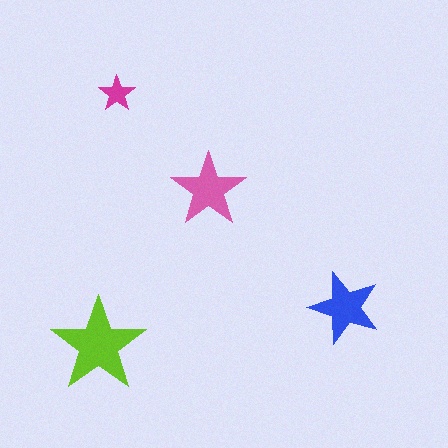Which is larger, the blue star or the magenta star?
The blue one.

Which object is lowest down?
The lime star is bottommost.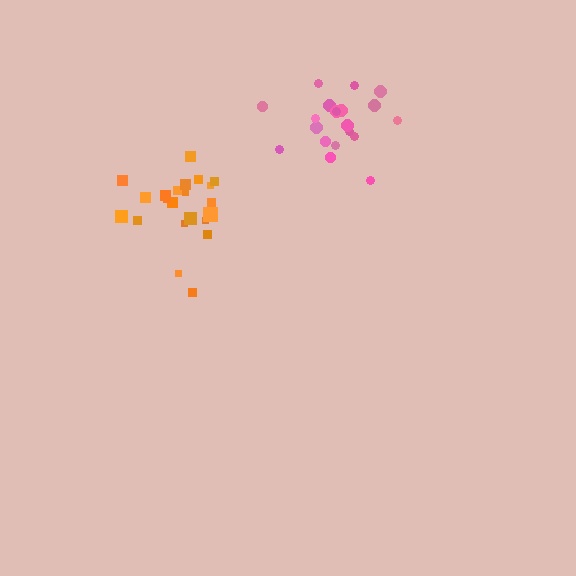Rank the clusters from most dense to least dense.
pink, orange.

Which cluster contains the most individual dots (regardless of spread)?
Orange (22).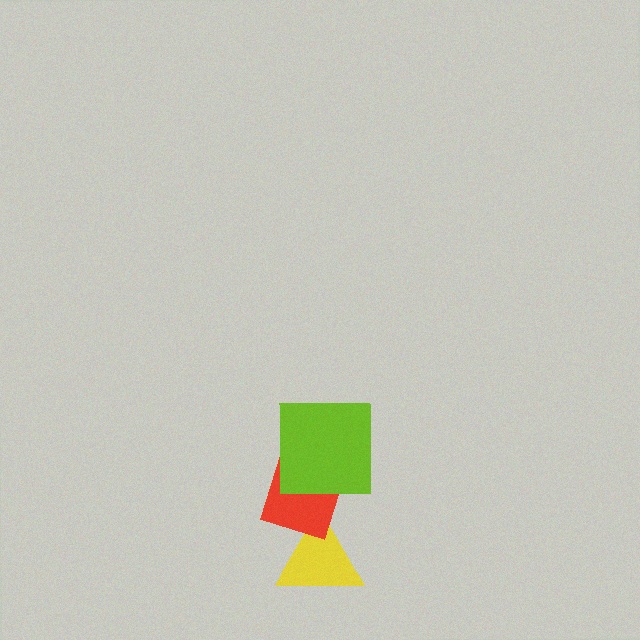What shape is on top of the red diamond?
The lime square is on top of the red diamond.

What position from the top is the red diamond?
The red diamond is 2nd from the top.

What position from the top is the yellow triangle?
The yellow triangle is 3rd from the top.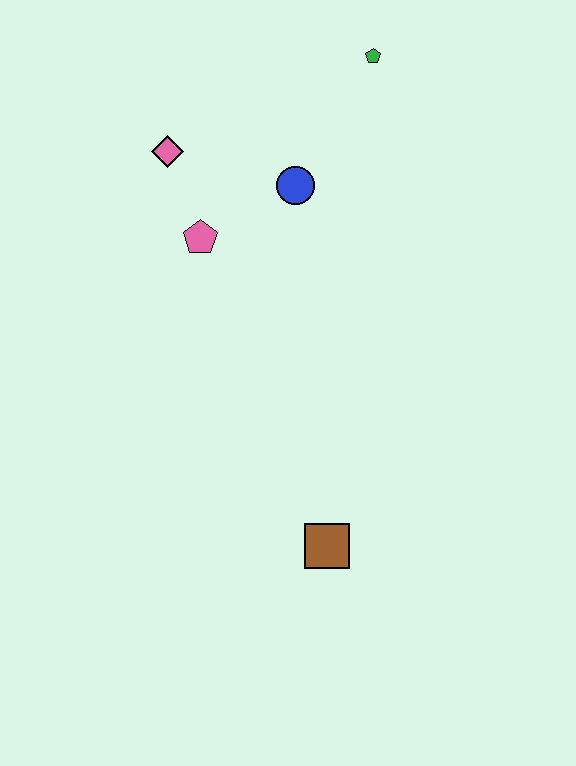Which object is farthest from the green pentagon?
The brown square is farthest from the green pentagon.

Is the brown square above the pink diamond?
No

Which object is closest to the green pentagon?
The blue circle is closest to the green pentagon.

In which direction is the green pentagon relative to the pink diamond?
The green pentagon is to the right of the pink diamond.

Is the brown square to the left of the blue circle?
No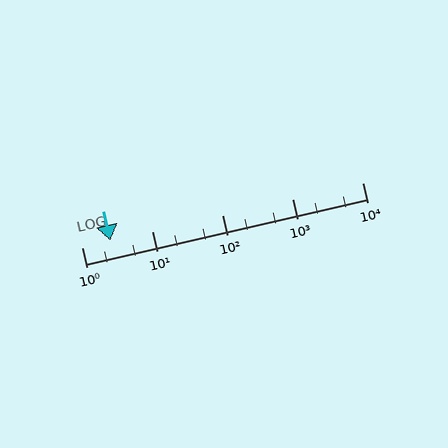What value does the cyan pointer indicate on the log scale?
The pointer indicates approximately 2.6.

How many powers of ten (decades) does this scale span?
The scale spans 4 decades, from 1 to 10000.